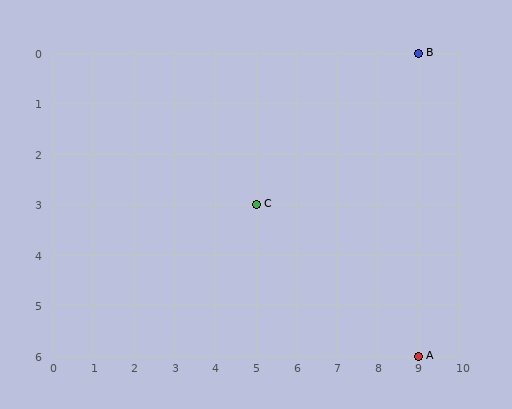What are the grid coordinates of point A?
Point A is at grid coordinates (9, 6).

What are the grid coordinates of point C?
Point C is at grid coordinates (5, 3).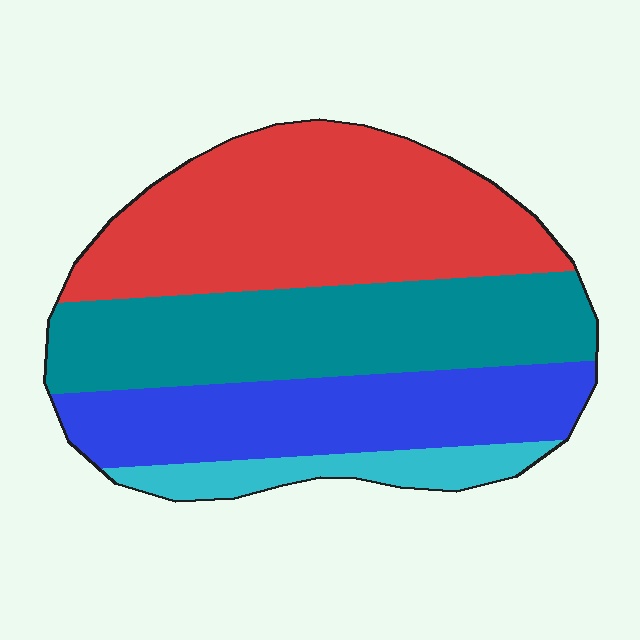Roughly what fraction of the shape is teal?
Teal takes up about one third (1/3) of the shape.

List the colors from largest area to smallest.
From largest to smallest: red, teal, blue, cyan.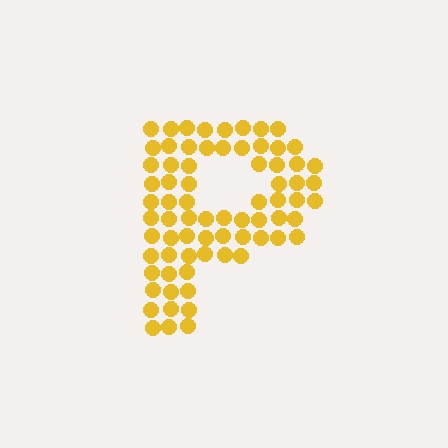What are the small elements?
The small elements are circles.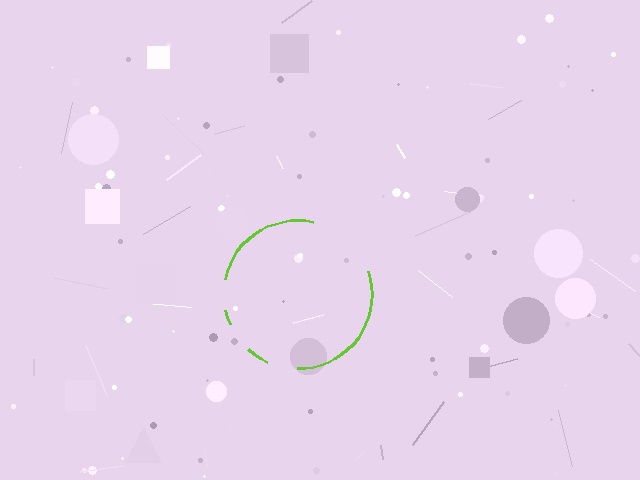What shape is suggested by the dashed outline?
The dashed outline suggests a circle.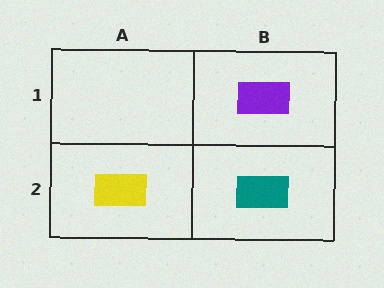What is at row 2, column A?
A yellow rectangle.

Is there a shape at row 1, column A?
No, that cell is empty.